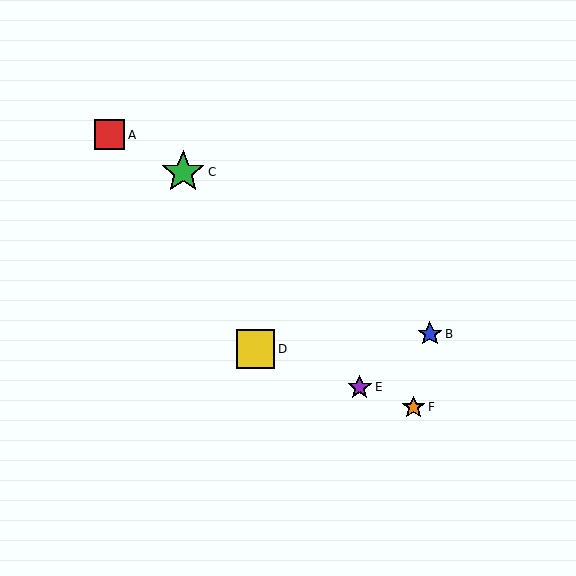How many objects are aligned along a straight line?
3 objects (D, E, F) are aligned along a straight line.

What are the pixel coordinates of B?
Object B is at (430, 334).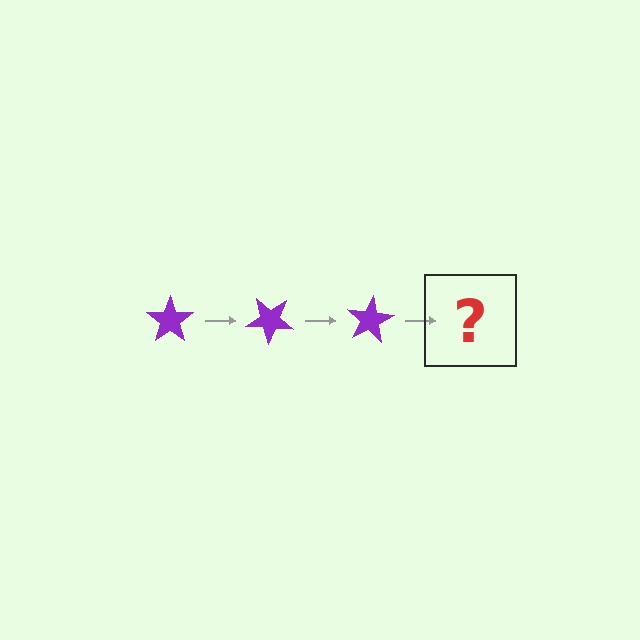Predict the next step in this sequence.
The next step is a purple star rotated 120 degrees.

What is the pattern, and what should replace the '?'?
The pattern is that the star rotates 40 degrees each step. The '?' should be a purple star rotated 120 degrees.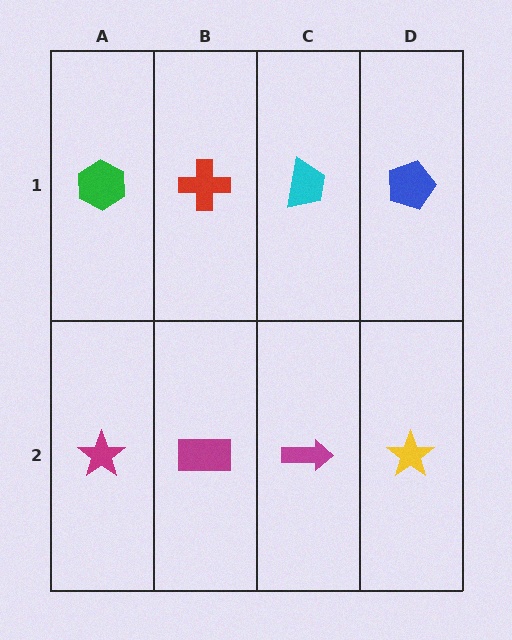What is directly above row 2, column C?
A cyan trapezoid.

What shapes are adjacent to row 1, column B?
A magenta rectangle (row 2, column B), a green hexagon (row 1, column A), a cyan trapezoid (row 1, column C).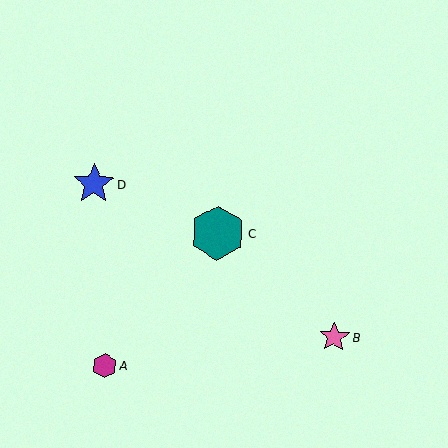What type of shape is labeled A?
Shape A is a magenta hexagon.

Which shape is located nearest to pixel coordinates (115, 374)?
The magenta hexagon (labeled A) at (105, 366) is nearest to that location.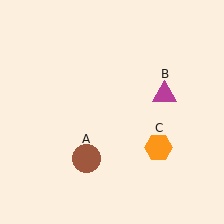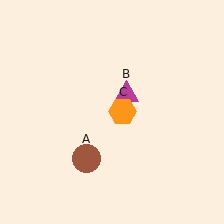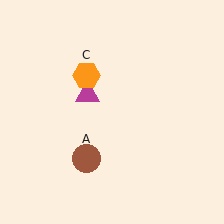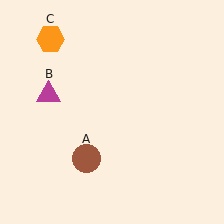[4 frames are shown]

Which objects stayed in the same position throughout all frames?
Brown circle (object A) remained stationary.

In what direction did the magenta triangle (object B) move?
The magenta triangle (object B) moved left.